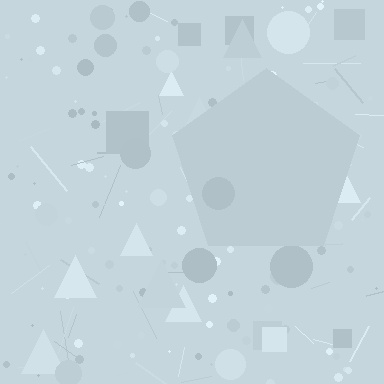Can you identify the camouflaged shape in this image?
The camouflaged shape is a pentagon.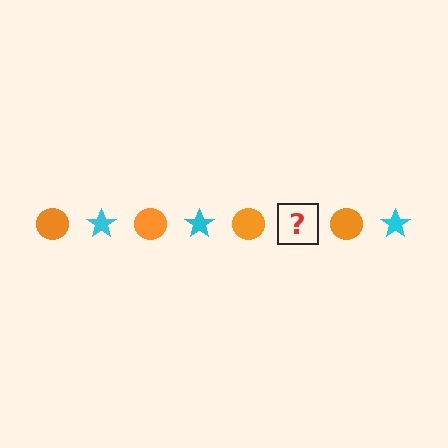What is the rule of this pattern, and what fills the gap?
The rule is that the pattern alternates between orange circle and cyan star. The gap should be filled with a cyan star.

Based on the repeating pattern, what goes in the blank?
The blank should be a cyan star.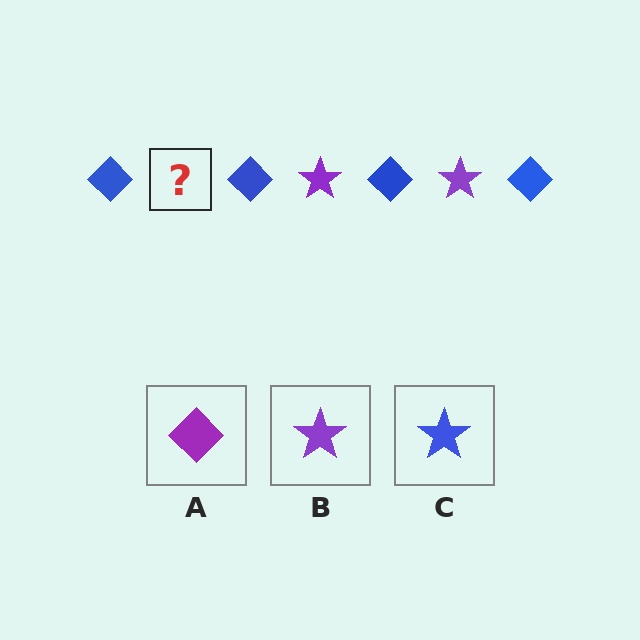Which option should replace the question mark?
Option B.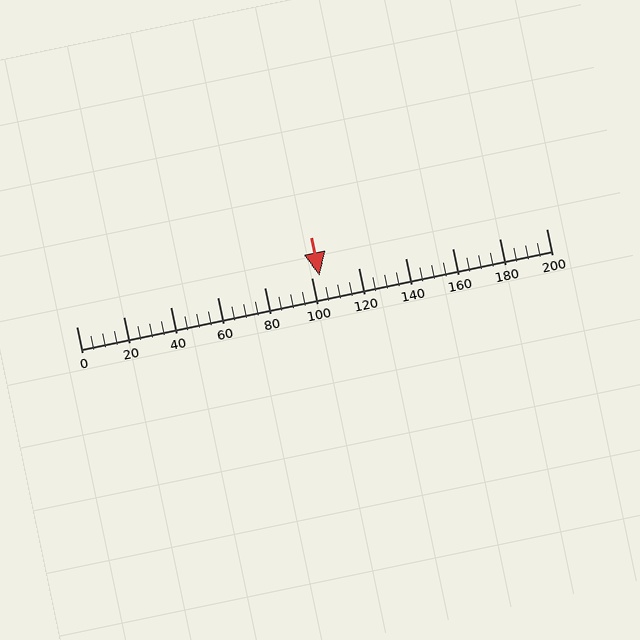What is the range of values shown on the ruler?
The ruler shows values from 0 to 200.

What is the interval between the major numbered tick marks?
The major tick marks are spaced 20 units apart.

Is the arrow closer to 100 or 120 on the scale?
The arrow is closer to 100.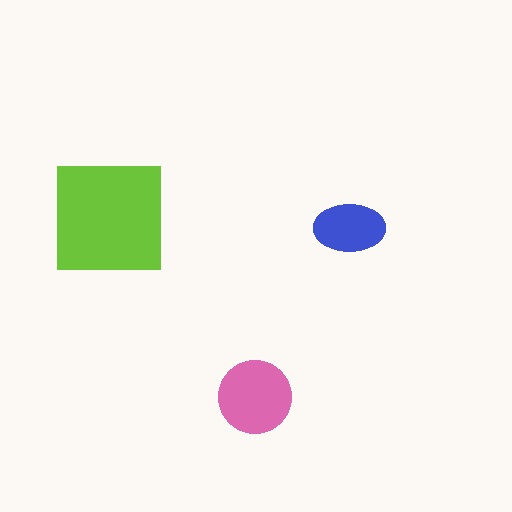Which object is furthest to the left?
The lime square is leftmost.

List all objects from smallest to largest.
The blue ellipse, the pink circle, the lime square.